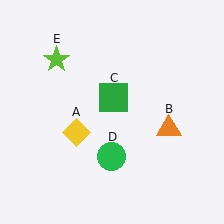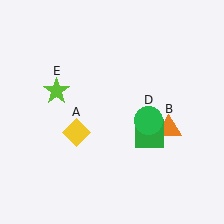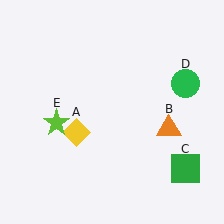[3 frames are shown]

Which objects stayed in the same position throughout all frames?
Yellow diamond (object A) and orange triangle (object B) remained stationary.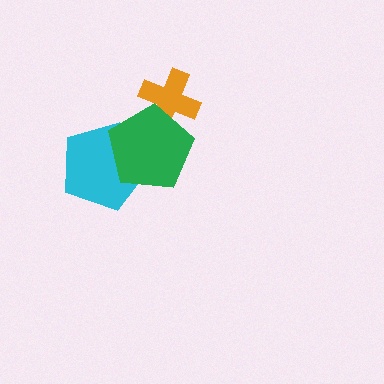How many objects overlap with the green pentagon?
2 objects overlap with the green pentagon.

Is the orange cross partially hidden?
Yes, it is partially covered by another shape.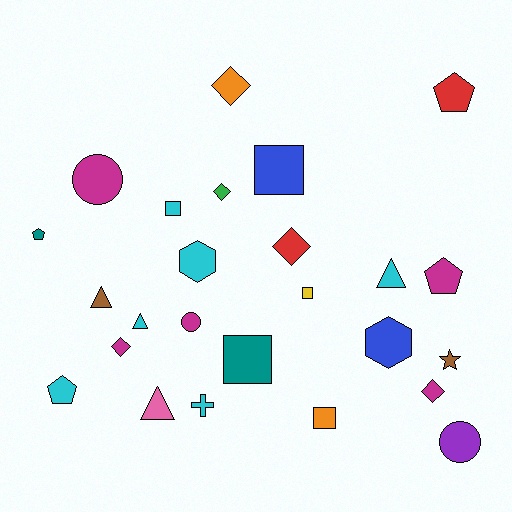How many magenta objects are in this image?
There are 5 magenta objects.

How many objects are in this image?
There are 25 objects.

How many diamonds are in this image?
There are 5 diamonds.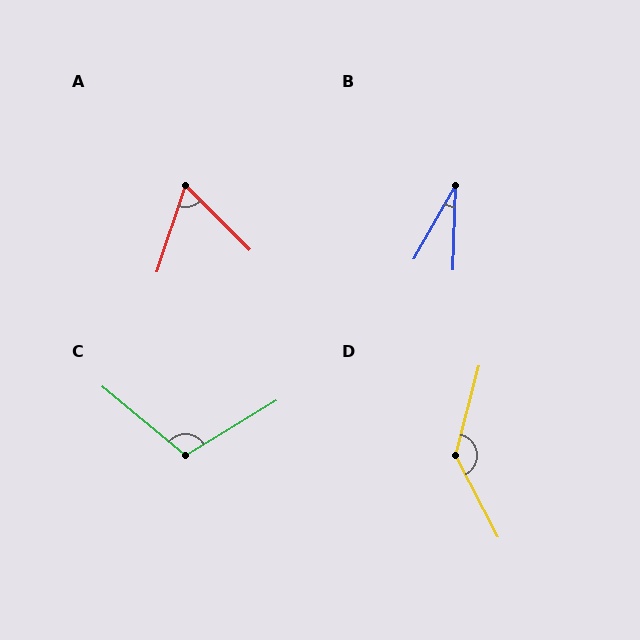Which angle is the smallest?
B, at approximately 28 degrees.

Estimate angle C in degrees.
Approximately 109 degrees.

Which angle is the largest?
D, at approximately 138 degrees.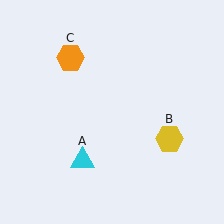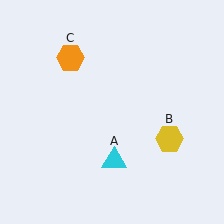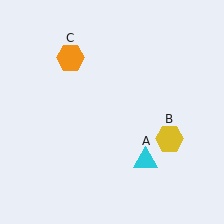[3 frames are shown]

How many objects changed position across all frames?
1 object changed position: cyan triangle (object A).